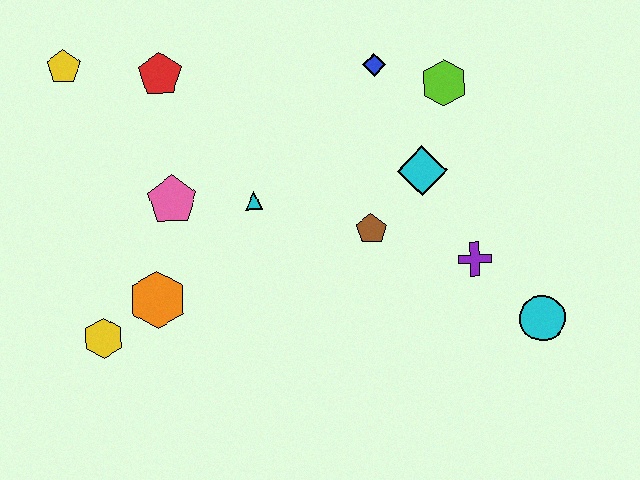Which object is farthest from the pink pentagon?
The cyan circle is farthest from the pink pentagon.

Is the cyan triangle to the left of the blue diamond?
Yes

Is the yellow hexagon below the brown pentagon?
Yes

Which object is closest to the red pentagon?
The yellow pentagon is closest to the red pentagon.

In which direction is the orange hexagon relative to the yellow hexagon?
The orange hexagon is to the right of the yellow hexagon.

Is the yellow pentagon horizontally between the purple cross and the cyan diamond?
No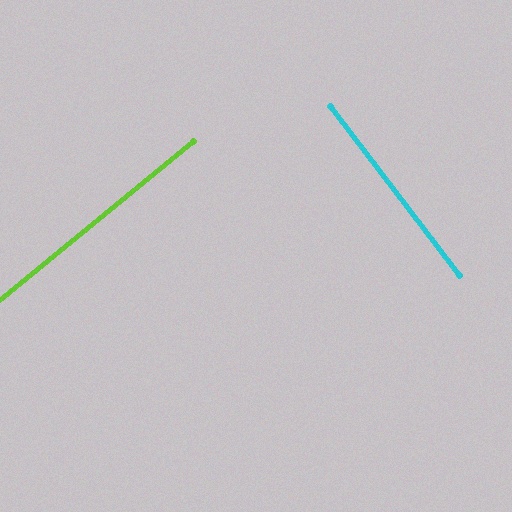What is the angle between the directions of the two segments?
Approximately 88 degrees.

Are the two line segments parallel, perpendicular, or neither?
Perpendicular — they meet at approximately 88°.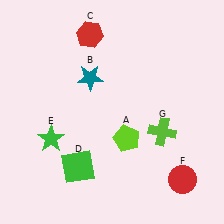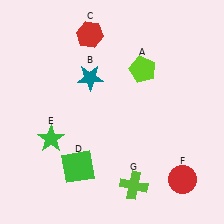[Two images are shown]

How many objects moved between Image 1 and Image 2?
2 objects moved between the two images.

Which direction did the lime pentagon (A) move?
The lime pentagon (A) moved up.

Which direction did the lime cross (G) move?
The lime cross (G) moved down.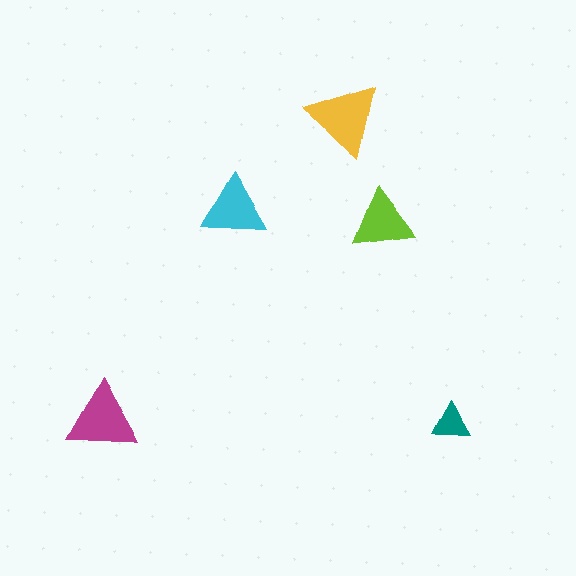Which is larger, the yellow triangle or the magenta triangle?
The yellow one.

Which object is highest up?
The yellow triangle is topmost.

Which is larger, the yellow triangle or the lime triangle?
The yellow one.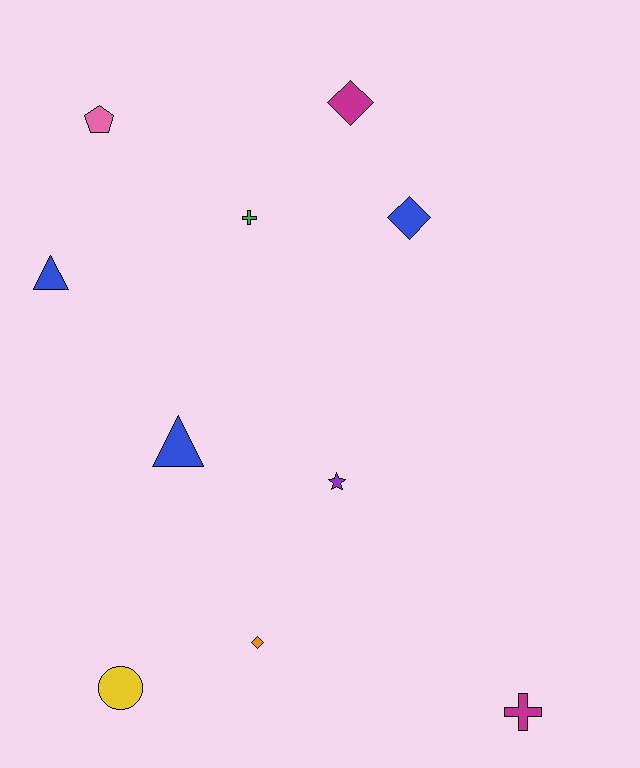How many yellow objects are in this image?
There is 1 yellow object.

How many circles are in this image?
There is 1 circle.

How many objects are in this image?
There are 10 objects.